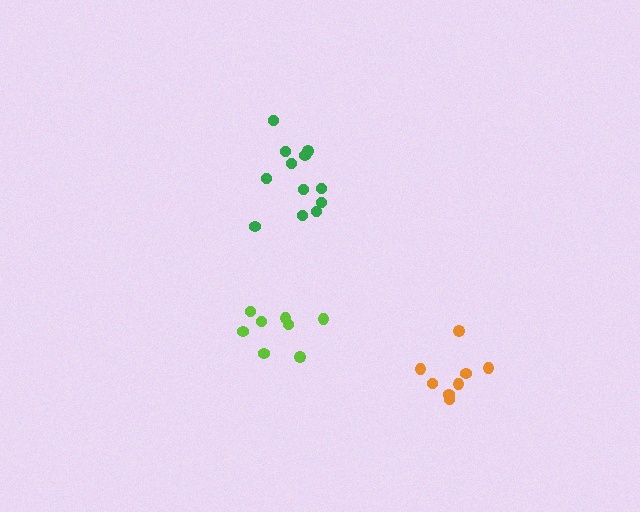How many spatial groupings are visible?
There are 3 spatial groupings.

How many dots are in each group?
Group 1: 8 dots, Group 2: 12 dots, Group 3: 8 dots (28 total).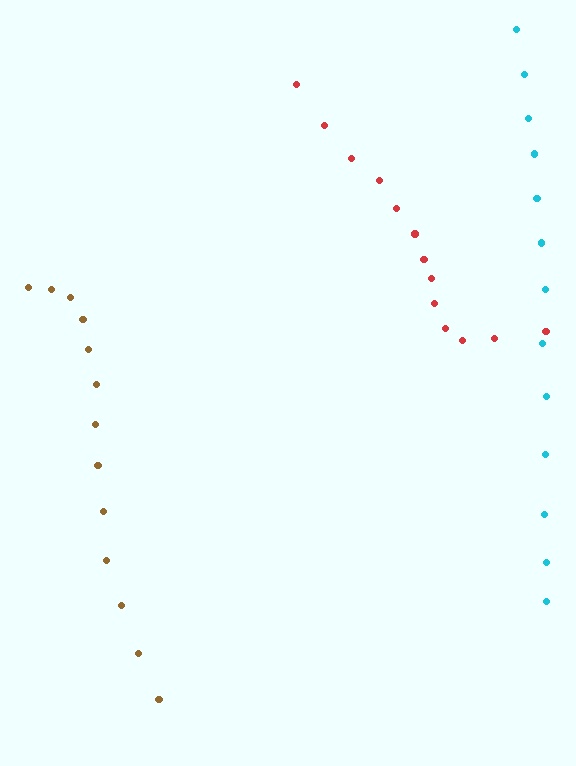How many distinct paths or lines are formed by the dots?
There are 3 distinct paths.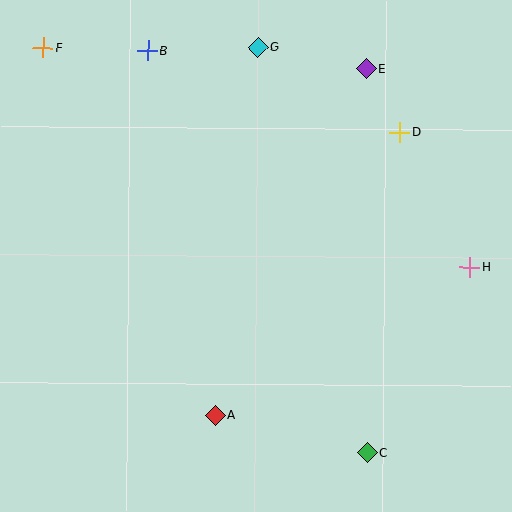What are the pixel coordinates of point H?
Point H is at (469, 267).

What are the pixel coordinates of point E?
Point E is at (367, 69).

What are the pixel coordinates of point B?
Point B is at (148, 51).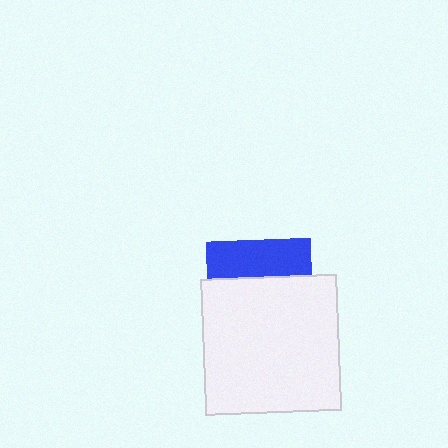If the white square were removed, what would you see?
You would see the complete blue square.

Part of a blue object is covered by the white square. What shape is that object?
It is a square.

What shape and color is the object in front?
The object in front is a white square.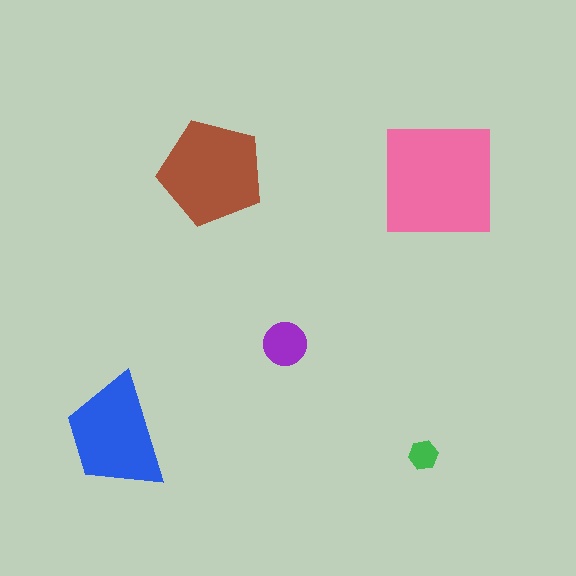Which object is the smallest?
The green hexagon.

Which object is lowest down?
The green hexagon is bottommost.